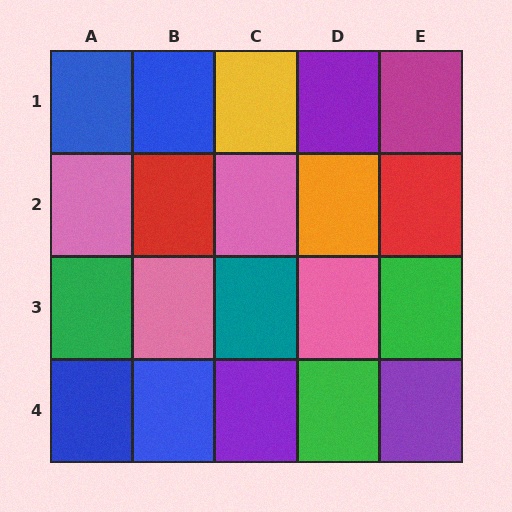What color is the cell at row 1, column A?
Blue.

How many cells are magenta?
1 cell is magenta.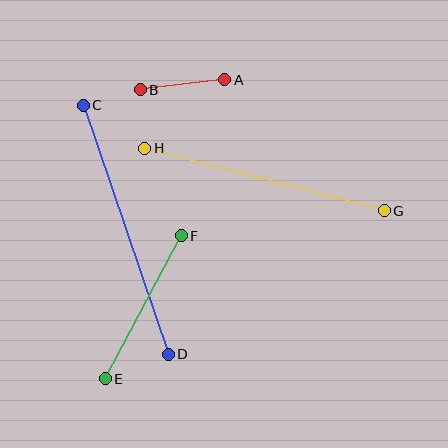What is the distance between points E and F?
The distance is approximately 162 pixels.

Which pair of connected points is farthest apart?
Points C and D are farthest apart.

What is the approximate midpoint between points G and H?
The midpoint is at approximately (264, 179) pixels.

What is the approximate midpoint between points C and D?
The midpoint is at approximately (126, 230) pixels.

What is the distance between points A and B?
The distance is approximately 85 pixels.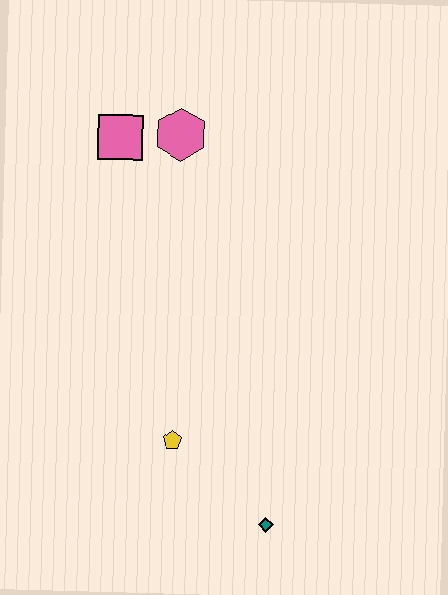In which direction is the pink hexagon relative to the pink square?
The pink hexagon is to the right of the pink square.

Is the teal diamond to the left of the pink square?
No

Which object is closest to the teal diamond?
The yellow pentagon is closest to the teal diamond.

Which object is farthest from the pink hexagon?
The teal diamond is farthest from the pink hexagon.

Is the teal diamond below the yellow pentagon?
Yes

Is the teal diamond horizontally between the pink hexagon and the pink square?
No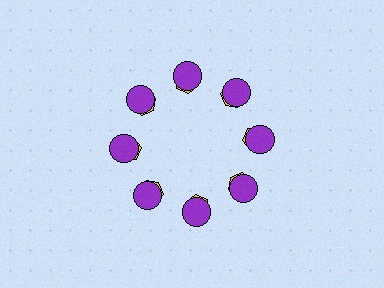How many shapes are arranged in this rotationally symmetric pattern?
There are 16 shapes, arranged in 8 groups of 2.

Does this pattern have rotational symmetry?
Yes, this pattern has 8-fold rotational symmetry. It looks the same after rotating 45 degrees around the center.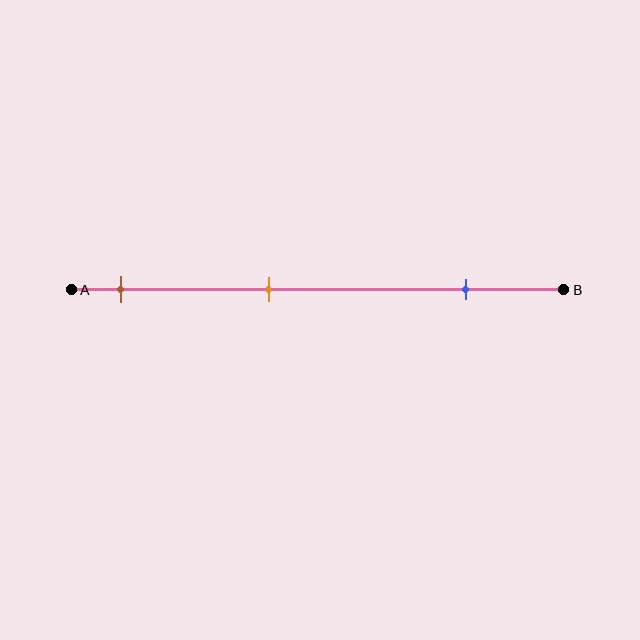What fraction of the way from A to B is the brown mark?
The brown mark is approximately 10% (0.1) of the way from A to B.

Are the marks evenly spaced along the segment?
Yes, the marks are approximately evenly spaced.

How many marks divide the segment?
There are 3 marks dividing the segment.